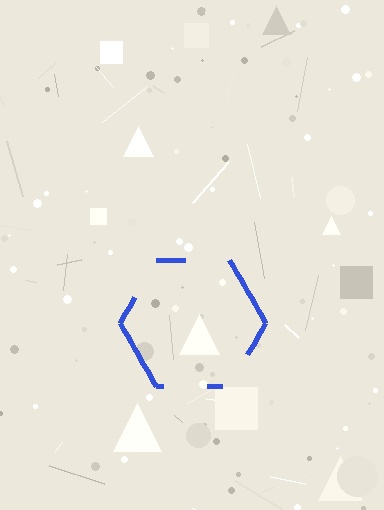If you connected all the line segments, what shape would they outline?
They would outline a hexagon.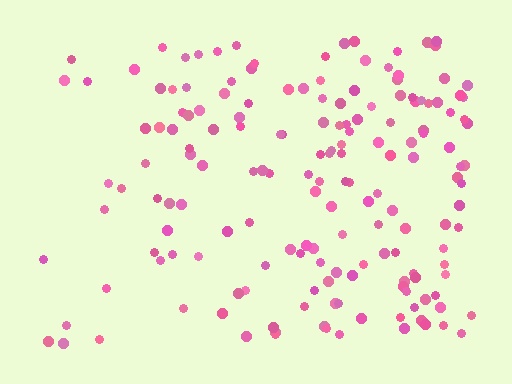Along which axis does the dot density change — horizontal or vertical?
Horizontal.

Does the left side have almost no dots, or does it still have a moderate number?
Still a moderate number, just noticeably fewer than the right.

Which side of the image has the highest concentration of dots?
The right.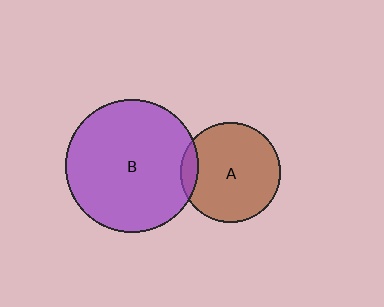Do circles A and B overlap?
Yes.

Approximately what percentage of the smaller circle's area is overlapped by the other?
Approximately 10%.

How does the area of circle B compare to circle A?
Approximately 1.8 times.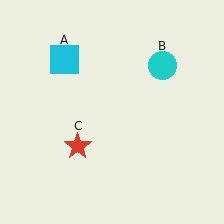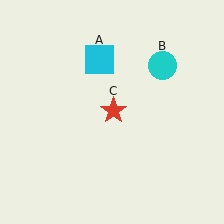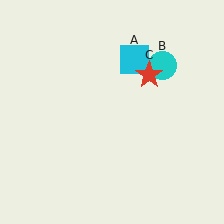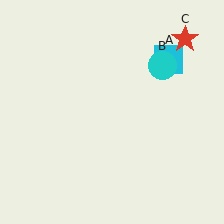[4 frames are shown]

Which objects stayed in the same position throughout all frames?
Cyan circle (object B) remained stationary.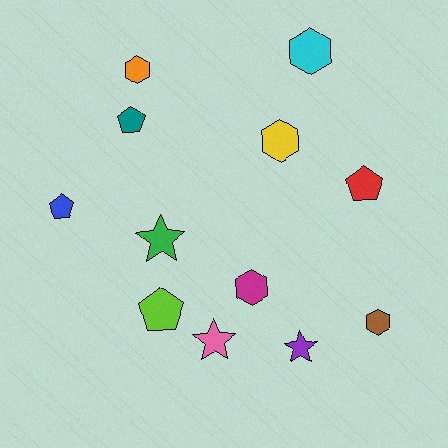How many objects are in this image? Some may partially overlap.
There are 12 objects.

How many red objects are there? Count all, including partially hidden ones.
There is 1 red object.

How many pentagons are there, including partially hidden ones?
There are 4 pentagons.